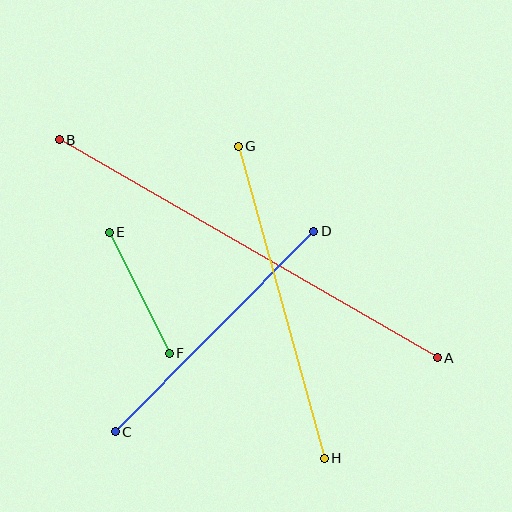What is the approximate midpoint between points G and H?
The midpoint is at approximately (281, 302) pixels.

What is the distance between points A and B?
The distance is approximately 437 pixels.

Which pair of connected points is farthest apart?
Points A and B are farthest apart.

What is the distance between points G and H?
The distance is approximately 324 pixels.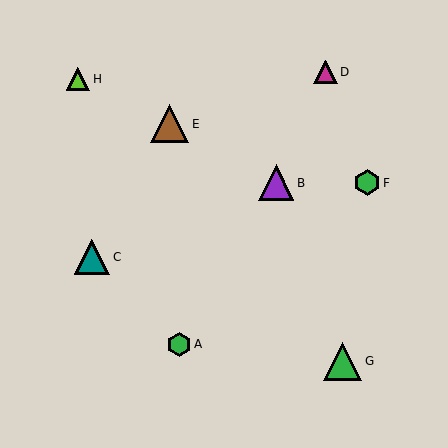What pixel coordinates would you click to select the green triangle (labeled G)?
Click at (343, 361) to select the green triangle G.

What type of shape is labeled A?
Shape A is a green hexagon.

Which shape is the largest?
The green triangle (labeled G) is the largest.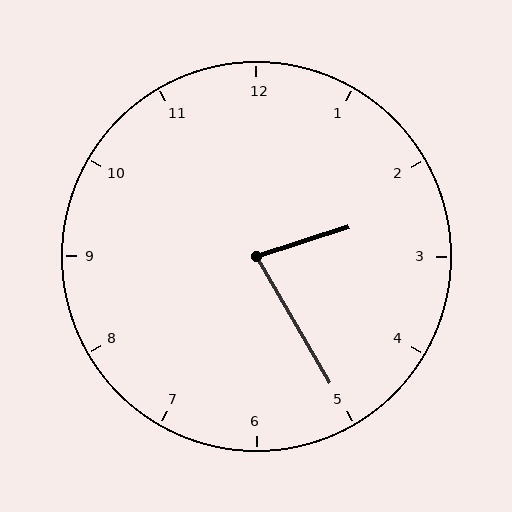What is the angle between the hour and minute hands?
Approximately 78 degrees.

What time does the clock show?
2:25.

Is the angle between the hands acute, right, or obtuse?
It is acute.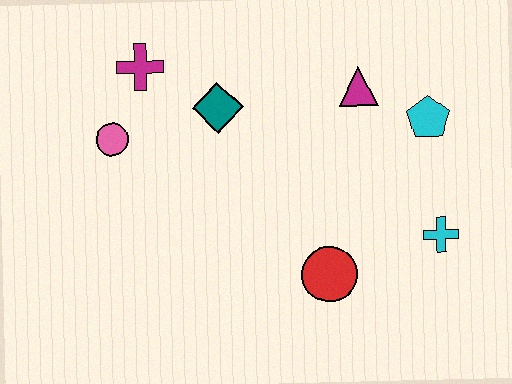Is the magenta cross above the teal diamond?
Yes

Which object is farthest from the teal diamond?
The cyan cross is farthest from the teal diamond.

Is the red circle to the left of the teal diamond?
No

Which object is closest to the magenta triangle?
The cyan pentagon is closest to the magenta triangle.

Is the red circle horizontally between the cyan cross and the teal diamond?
Yes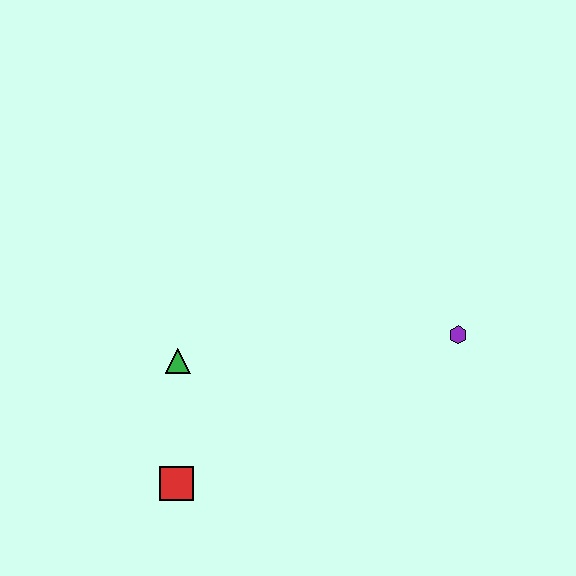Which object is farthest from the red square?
The purple hexagon is farthest from the red square.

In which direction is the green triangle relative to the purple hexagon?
The green triangle is to the left of the purple hexagon.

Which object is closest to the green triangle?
The red square is closest to the green triangle.